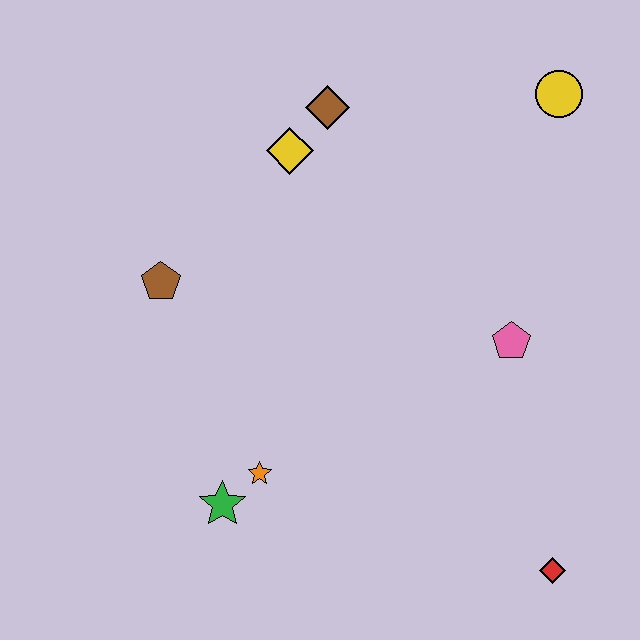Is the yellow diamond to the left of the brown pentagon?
No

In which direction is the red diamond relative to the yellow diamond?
The red diamond is below the yellow diamond.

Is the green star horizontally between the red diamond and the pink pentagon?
No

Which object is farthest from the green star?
The yellow circle is farthest from the green star.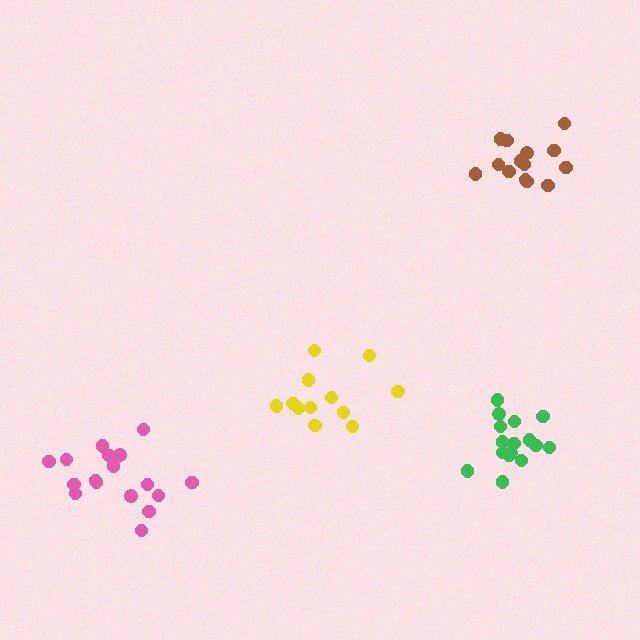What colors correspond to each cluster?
The clusters are colored: pink, yellow, brown, green.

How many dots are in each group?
Group 1: 17 dots, Group 2: 12 dots, Group 3: 14 dots, Group 4: 16 dots (59 total).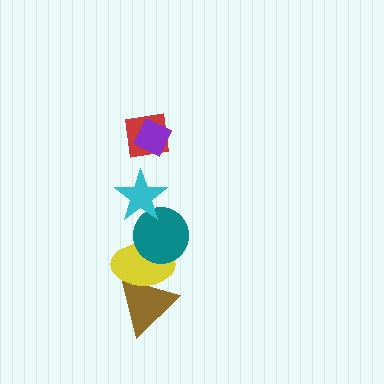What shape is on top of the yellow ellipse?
The teal circle is on top of the yellow ellipse.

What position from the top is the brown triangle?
The brown triangle is 6th from the top.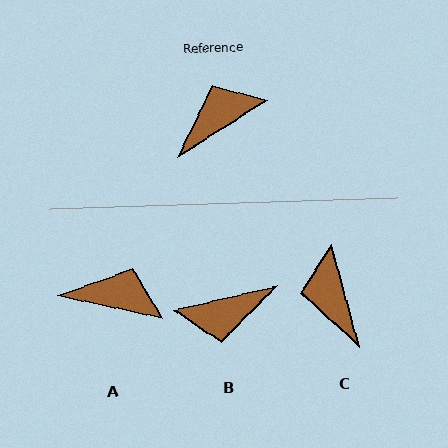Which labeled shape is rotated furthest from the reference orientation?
B, about 161 degrees away.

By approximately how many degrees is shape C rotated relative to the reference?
Approximately 72 degrees counter-clockwise.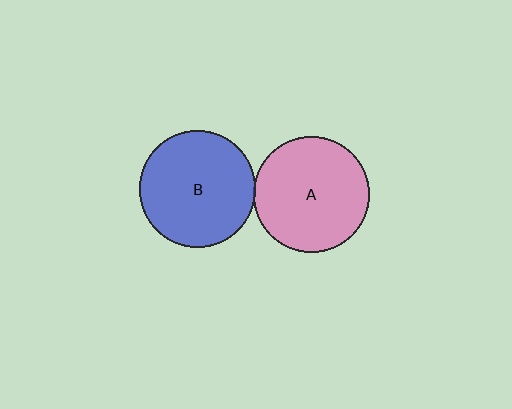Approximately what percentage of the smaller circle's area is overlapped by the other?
Approximately 5%.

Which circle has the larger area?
Circle B (blue).